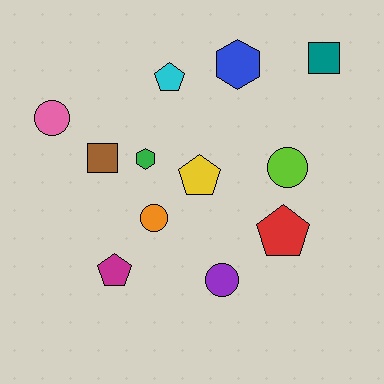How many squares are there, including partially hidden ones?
There are 2 squares.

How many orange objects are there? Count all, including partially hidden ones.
There is 1 orange object.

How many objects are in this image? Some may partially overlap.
There are 12 objects.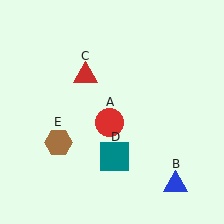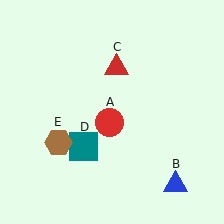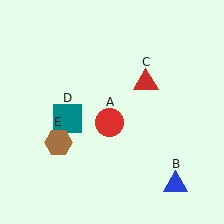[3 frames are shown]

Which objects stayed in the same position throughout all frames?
Red circle (object A) and blue triangle (object B) and brown hexagon (object E) remained stationary.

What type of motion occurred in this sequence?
The red triangle (object C), teal square (object D) rotated clockwise around the center of the scene.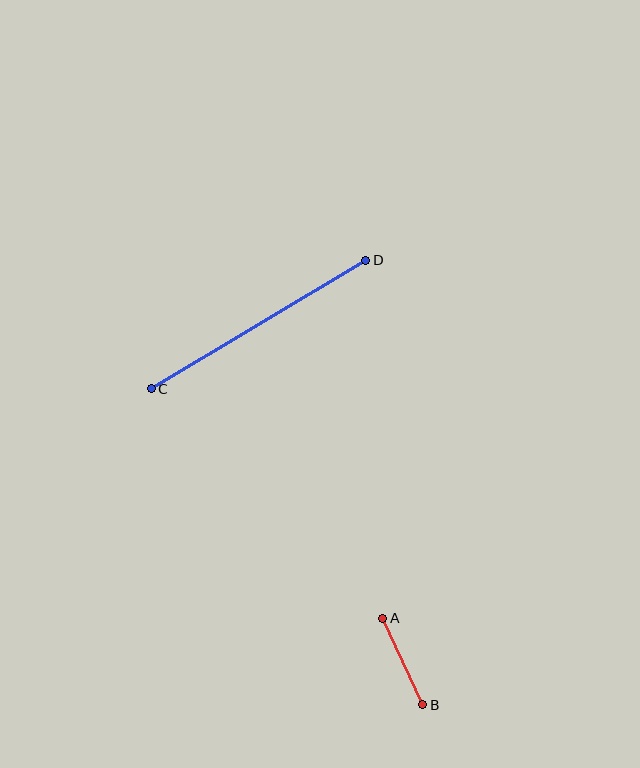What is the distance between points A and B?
The distance is approximately 95 pixels.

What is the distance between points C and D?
The distance is approximately 250 pixels.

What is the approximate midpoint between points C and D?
The midpoint is at approximately (259, 325) pixels.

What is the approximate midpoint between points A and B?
The midpoint is at approximately (403, 662) pixels.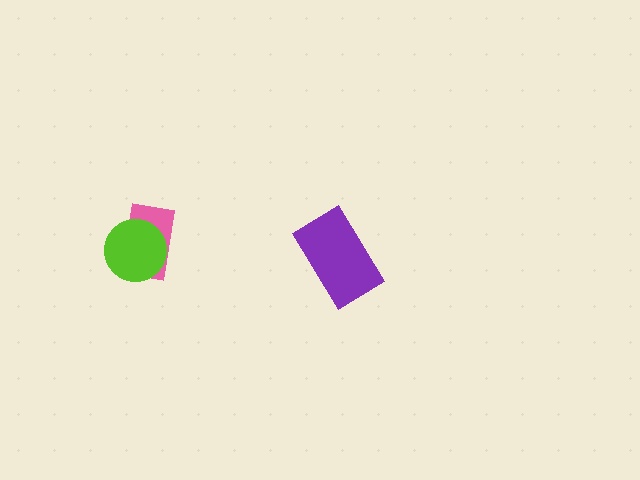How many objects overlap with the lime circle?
1 object overlaps with the lime circle.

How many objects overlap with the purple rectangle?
0 objects overlap with the purple rectangle.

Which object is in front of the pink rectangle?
The lime circle is in front of the pink rectangle.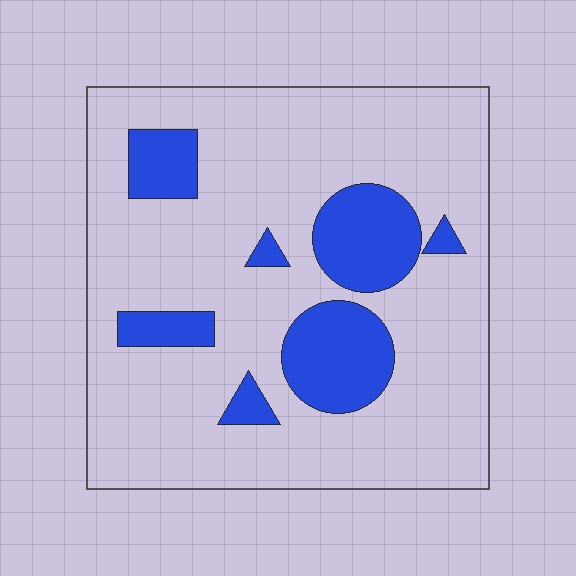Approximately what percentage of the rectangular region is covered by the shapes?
Approximately 20%.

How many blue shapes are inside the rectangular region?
7.